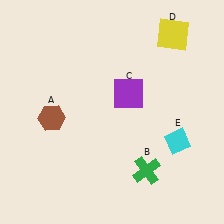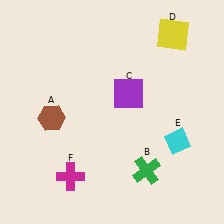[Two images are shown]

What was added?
A magenta cross (F) was added in Image 2.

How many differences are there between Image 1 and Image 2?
There is 1 difference between the two images.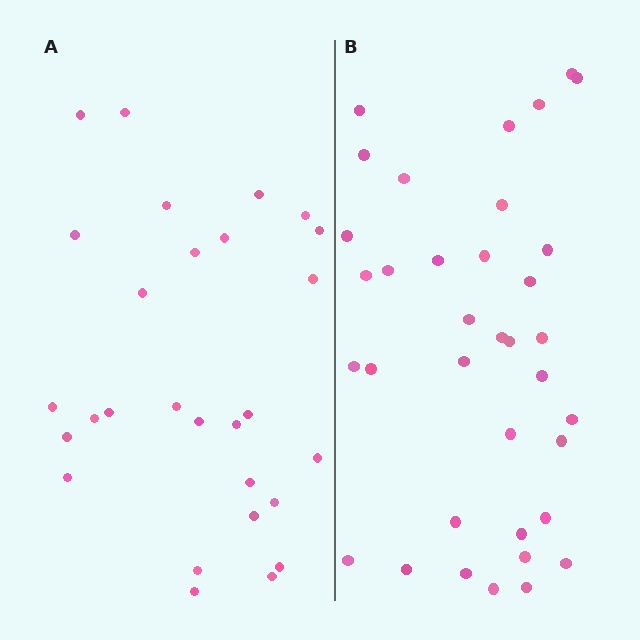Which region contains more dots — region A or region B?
Region B (the right region) has more dots.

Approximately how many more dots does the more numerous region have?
Region B has roughly 8 or so more dots than region A.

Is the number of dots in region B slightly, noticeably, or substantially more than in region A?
Region B has noticeably more, but not dramatically so. The ratio is roughly 1.3 to 1.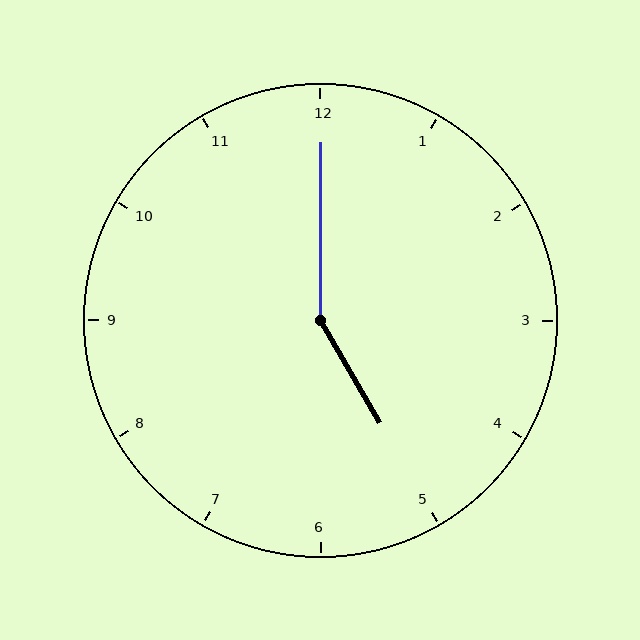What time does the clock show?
5:00.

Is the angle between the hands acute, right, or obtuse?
It is obtuse.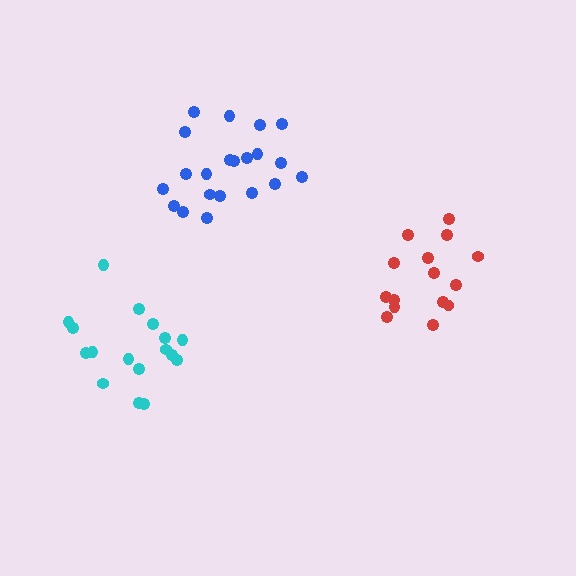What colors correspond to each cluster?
The clusters are colored: cyan, red, blue.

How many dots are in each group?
Group 1: 17 dots, Group 2: 15 dots, Group 3: 21 dots (53 total).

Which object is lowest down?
The cyan cluster is bottommost.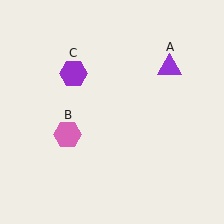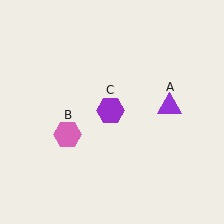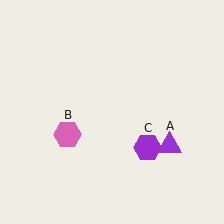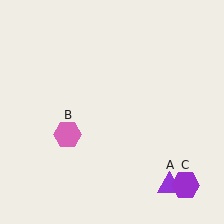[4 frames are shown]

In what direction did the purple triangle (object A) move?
The purple triangle (object A) moved down.